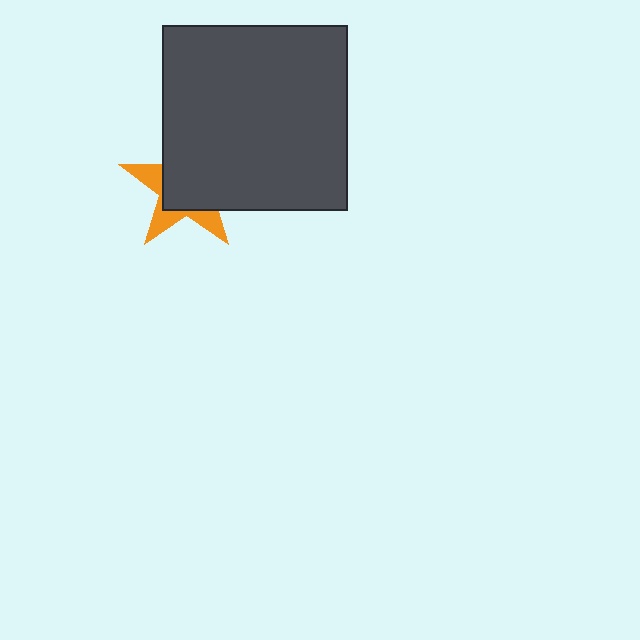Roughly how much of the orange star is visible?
A small part of it is visible (roughly 34%).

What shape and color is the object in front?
The object in front is a dark gray square.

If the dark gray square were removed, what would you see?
You would see the complete orange star.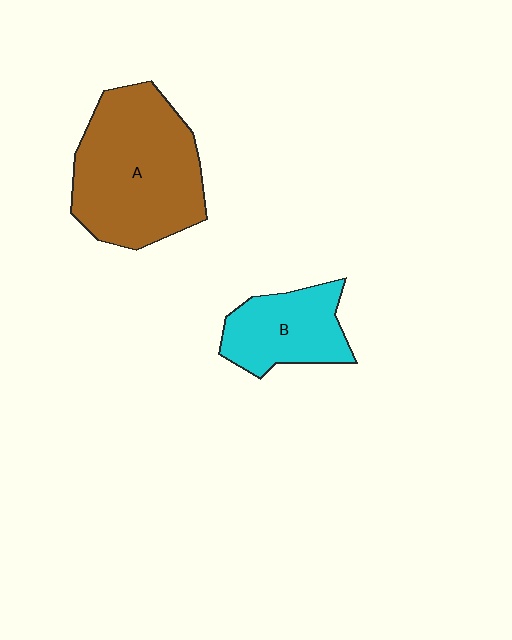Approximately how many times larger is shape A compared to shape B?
Approximately 1.9 times.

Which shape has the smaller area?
Shape B (cyan).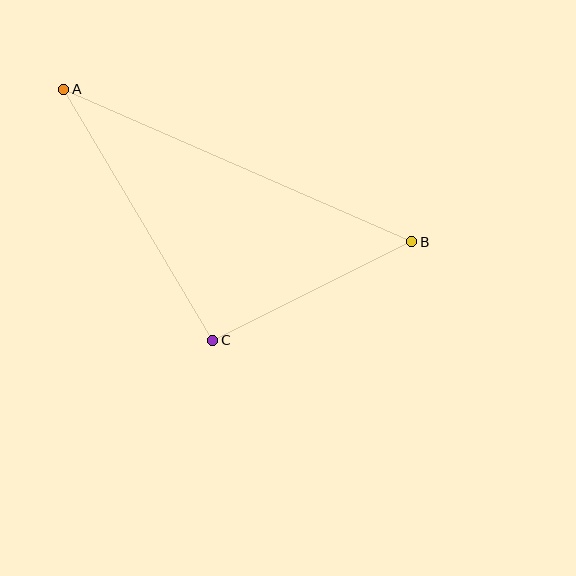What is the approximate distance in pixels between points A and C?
The distance between A and C is approximately 292 pixels.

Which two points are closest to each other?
Points B and C are closest to each other.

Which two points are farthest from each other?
Points A and B are farthest from each other.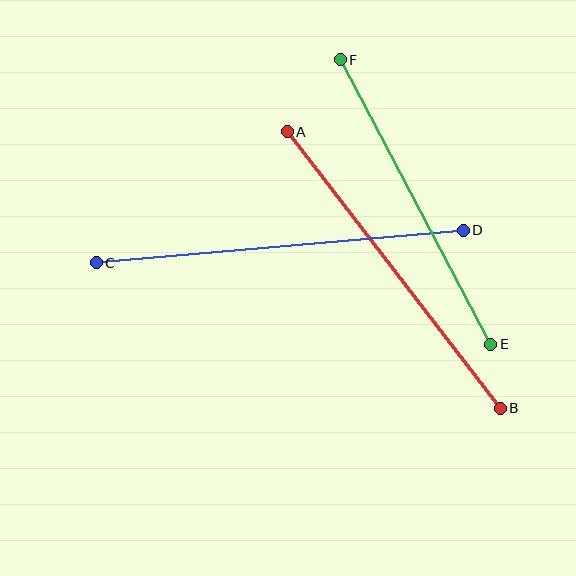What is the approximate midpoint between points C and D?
The midpoint is at approximately (280, 247) pixels.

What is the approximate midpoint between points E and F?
The midpoint is at approximately (415, 202) pixels.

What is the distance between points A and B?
The distance is approximately 349 pixels.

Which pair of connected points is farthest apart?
Points C and D are farthest apart.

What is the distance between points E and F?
The distance is approximately 322 pixels.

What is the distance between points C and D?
The distance is approximately 368 pixels.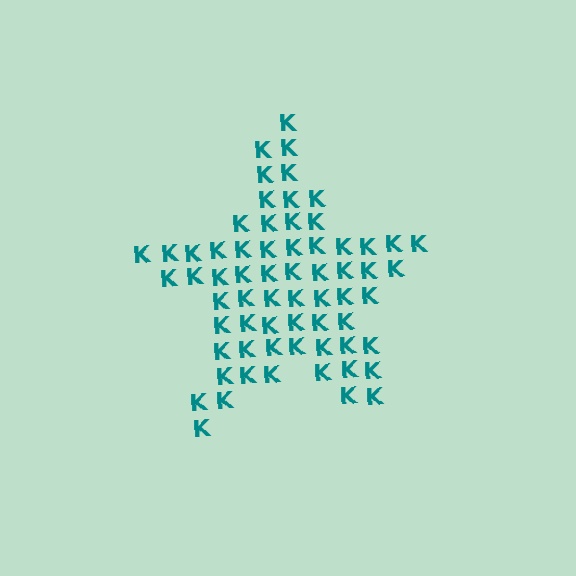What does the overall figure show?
The overall figure shows a star.